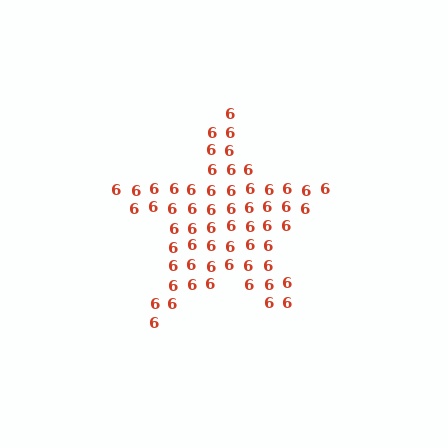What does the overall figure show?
The overall figure shows a star.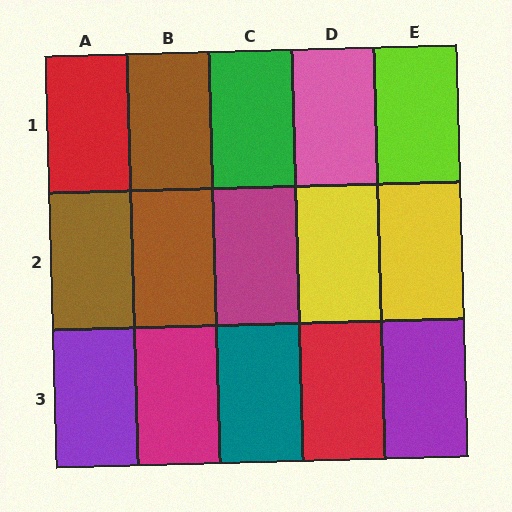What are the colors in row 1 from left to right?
Red, brown, green, pink, lime.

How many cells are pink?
1 cell is pink.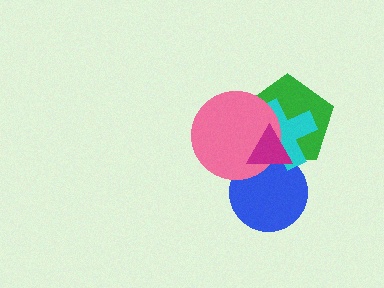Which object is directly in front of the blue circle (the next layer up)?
The green pentagon is directly in front of the blue circle.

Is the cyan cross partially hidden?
Yes, it is partially covered by another shape.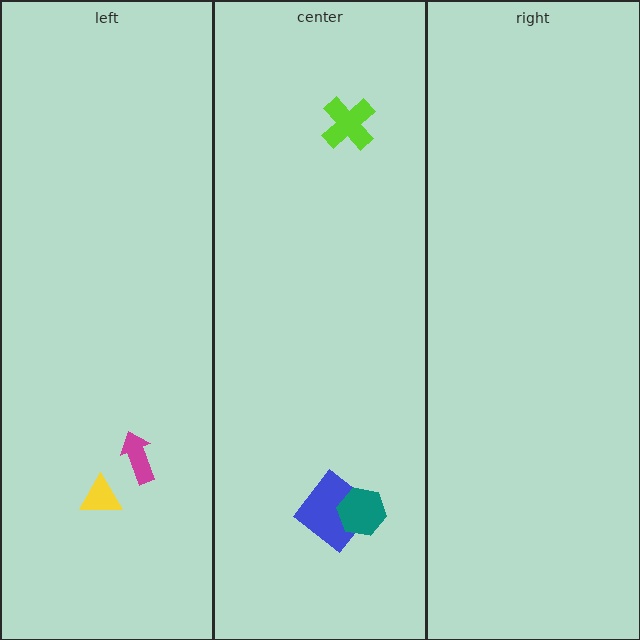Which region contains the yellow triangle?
The left region.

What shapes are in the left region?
The magenta arrow, the yellow triangle.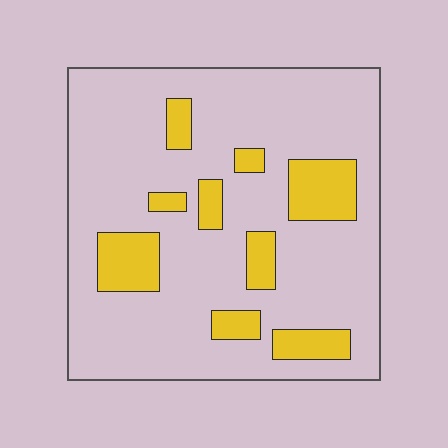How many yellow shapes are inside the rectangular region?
9.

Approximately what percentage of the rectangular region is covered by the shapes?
Approximately 20%.